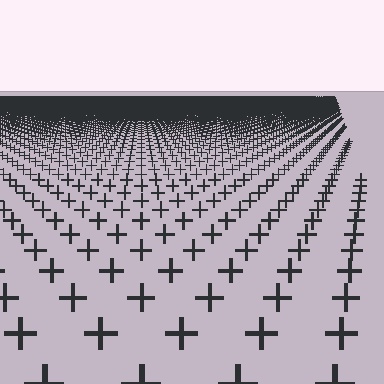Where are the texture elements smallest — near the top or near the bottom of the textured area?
Near the top.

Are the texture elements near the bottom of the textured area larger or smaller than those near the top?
Larger. Near the bottom, elements are closer to the viewer and appear at a bigger on-screen size.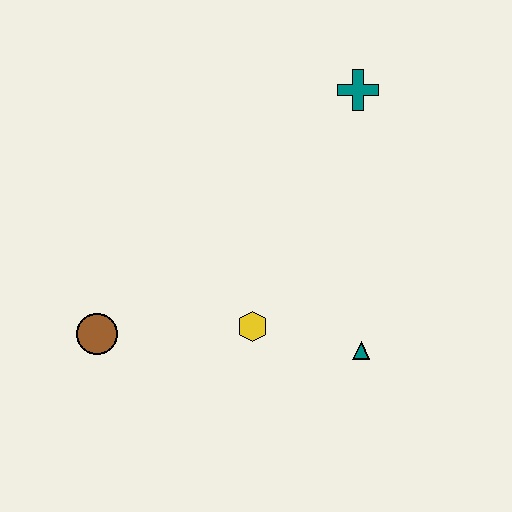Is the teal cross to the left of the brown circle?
No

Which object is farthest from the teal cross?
The brown circle is farthest from the teal cross.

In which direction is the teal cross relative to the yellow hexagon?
The teal cross is above the yellow hexagon.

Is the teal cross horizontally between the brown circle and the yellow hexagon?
No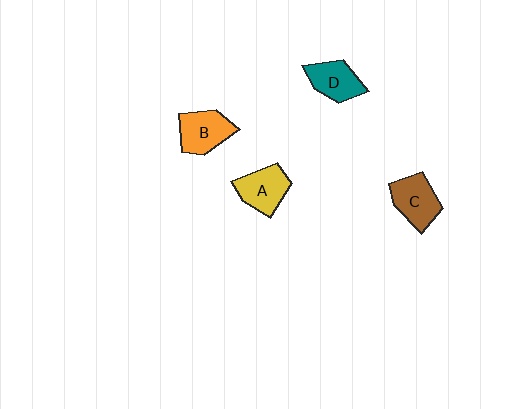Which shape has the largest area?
Shape C (brown).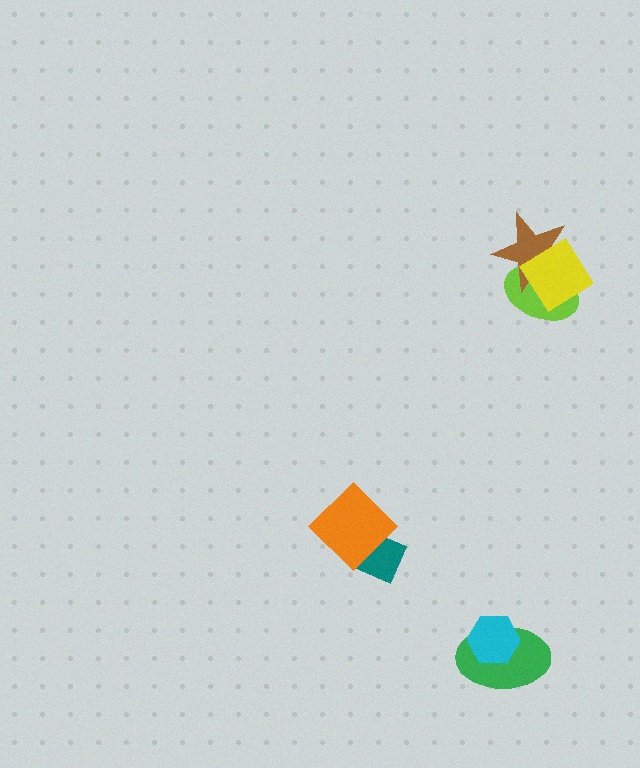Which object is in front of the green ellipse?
The cyan hexagon is in front of the green ellipse.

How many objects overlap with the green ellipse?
1 object overlaps with the green ellipse.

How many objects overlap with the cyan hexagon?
1 object overlaps with the cyan hexagon.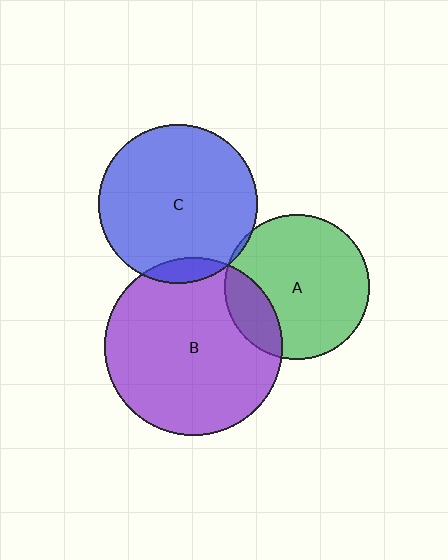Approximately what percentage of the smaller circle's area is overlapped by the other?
Approximately 20%.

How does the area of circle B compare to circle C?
Approximately 1.3 times.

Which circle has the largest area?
Circle B (purple).